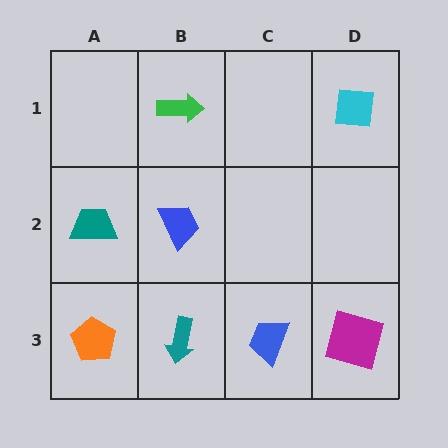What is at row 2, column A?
A teal trapezoid.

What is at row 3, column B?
A teal arrow.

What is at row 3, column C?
A blue trapezoid.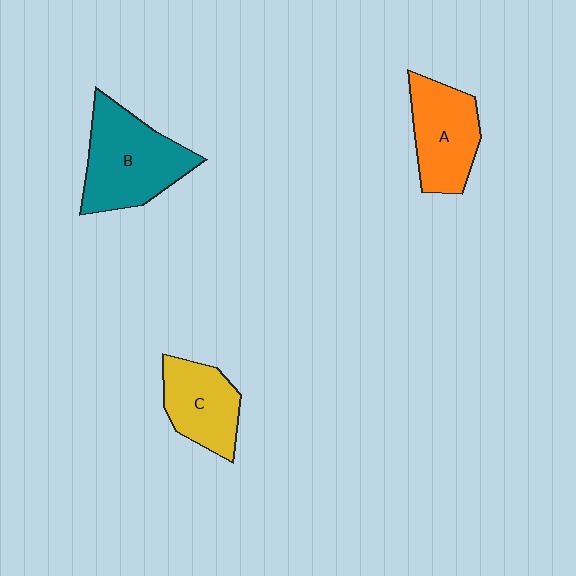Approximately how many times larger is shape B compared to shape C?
Approximately 1.5 times.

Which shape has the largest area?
Shape B (teal).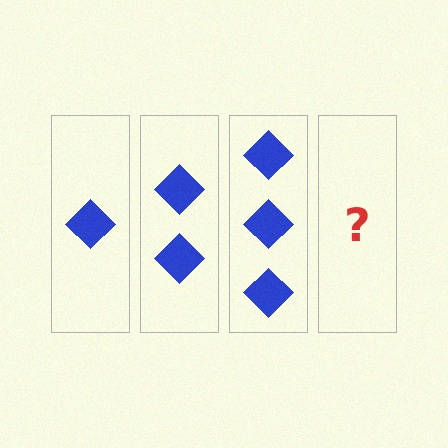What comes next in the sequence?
The next element should be 4 diamonds.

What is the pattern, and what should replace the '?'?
The pattern is that each step adds one more diamond. The '?' should be 4 diamonds.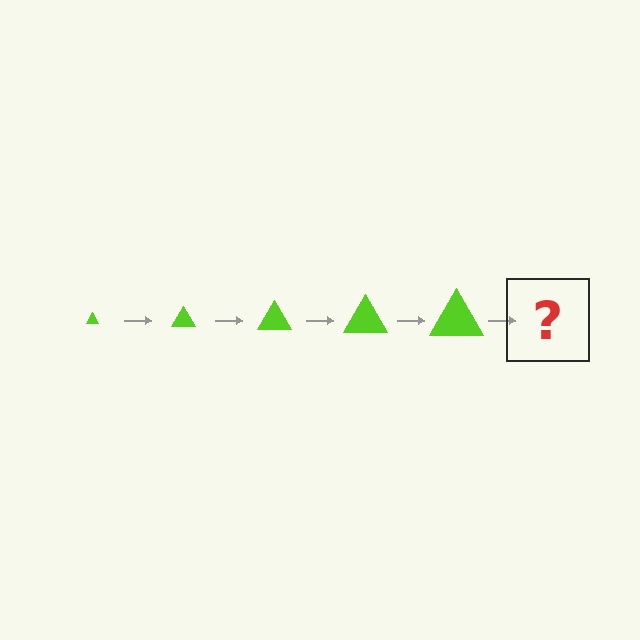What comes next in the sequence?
The next element should be a lime triangle, larger than the previous one.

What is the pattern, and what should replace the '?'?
The pattern is that the triangle gets progressively larger each step. The '?' should be a lime triangle, larger than the previous one.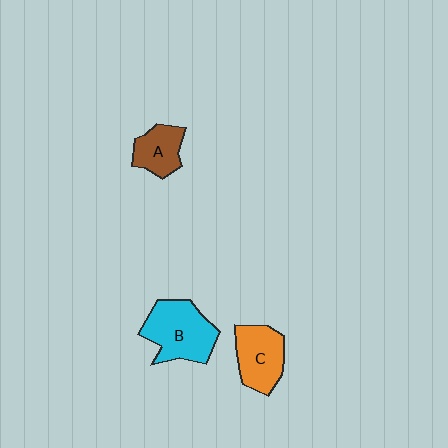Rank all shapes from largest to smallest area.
From largest to smallest: B (cyan), C (orange), A (brown).